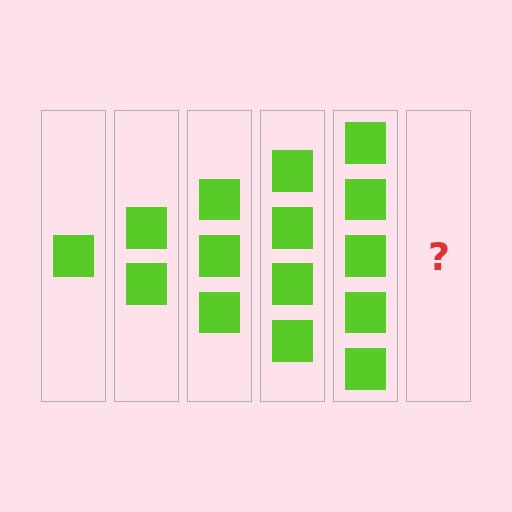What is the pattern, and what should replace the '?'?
The pattern is that each step adds one more square. The '?' should be 6 squares.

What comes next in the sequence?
The next element should be 6 squares.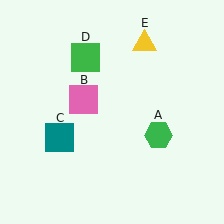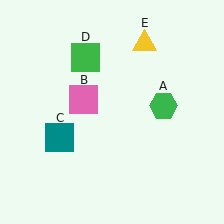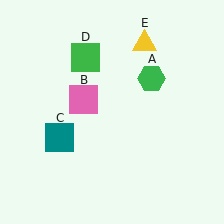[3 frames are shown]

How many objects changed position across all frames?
1 object changed position: green hexagon (object A).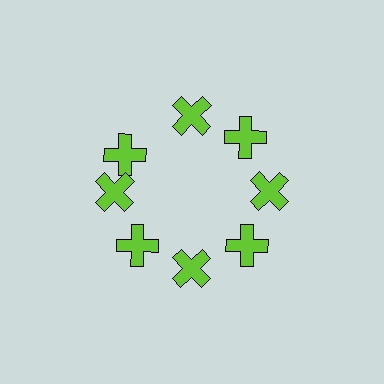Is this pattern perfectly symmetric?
No. The 8 lime crosses are arranged in a ring, but one element near the 10 o'clock position is rotated out of alignment along the ring, breaking the 8-fold rotational symmetry.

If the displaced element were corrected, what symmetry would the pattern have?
It would have 8-fold rotational symmetry — the pattern would map onto itself every 45 degrees.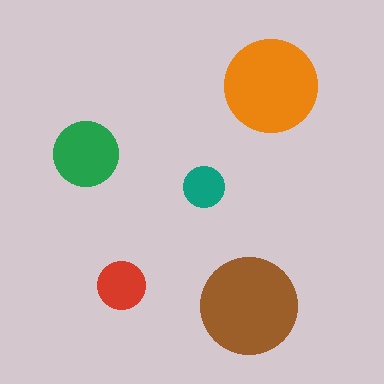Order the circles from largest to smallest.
the brown one, the orange one, the green one, the red one, the teal one.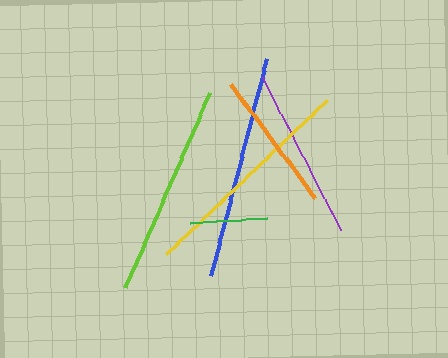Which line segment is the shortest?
The green line is the shortest at approximately 77 pixels.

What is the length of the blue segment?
The blue segment is approximately 224 pixels long.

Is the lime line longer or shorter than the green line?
The lime line is longer than the green line.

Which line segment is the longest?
The yellow line is the longest at approximately 224 pixels.